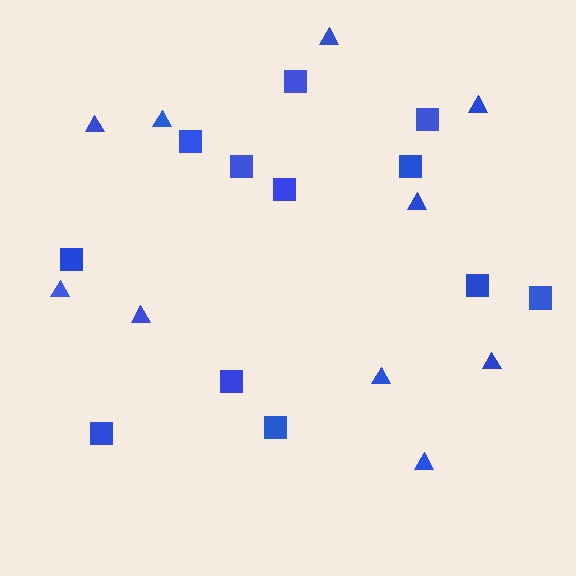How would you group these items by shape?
There are 2 groups: one group of squares (12) and one group of triangles (10).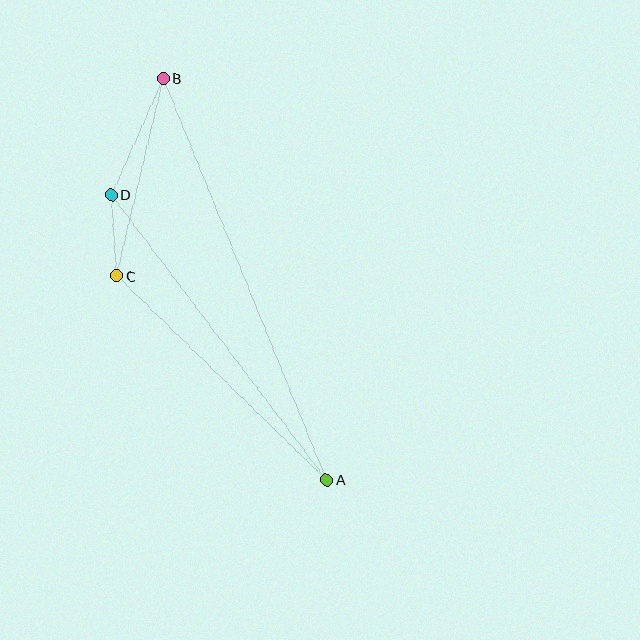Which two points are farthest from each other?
Points A and B are farthest from each other.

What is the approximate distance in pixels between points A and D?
The distance between A and D is approximately 357 pixels.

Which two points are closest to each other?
Points C and D are closest to each other.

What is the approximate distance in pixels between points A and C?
The distance between A and C is approximately 293 pixels.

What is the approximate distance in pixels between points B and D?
The distance between B and D is approximately 128 pixels.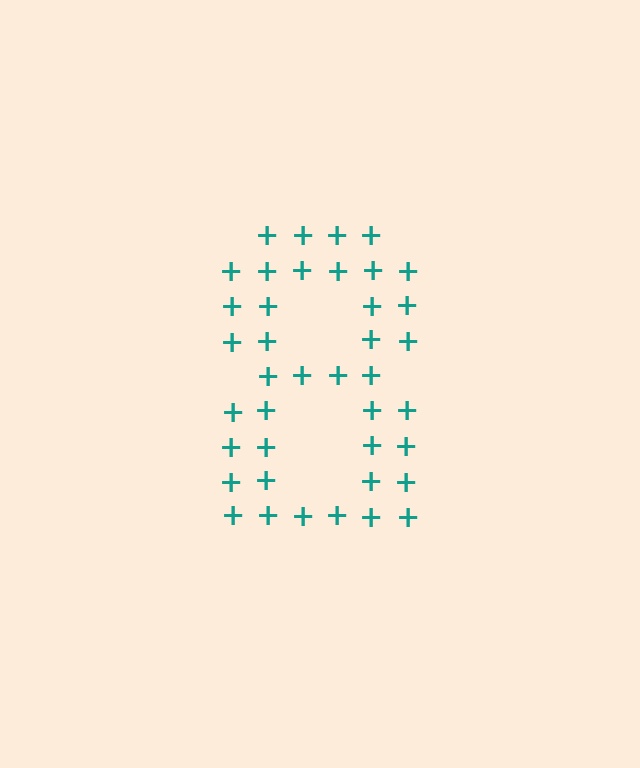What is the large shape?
The large shape is the digit 8.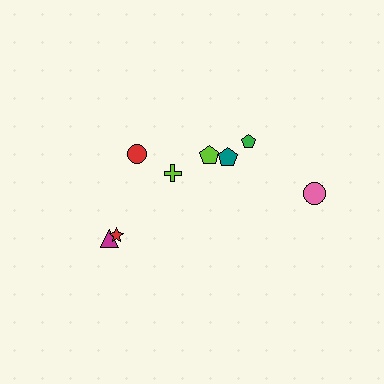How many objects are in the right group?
There are 3 objects.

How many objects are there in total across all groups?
There are 8 objects.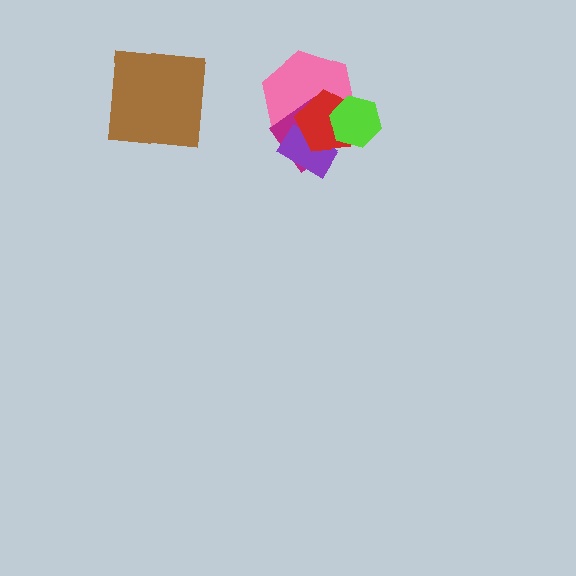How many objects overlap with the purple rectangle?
3 objects overlap with the purple rectangle.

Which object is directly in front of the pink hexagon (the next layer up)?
The magenta diamond is directly in front of the pink hexagon.